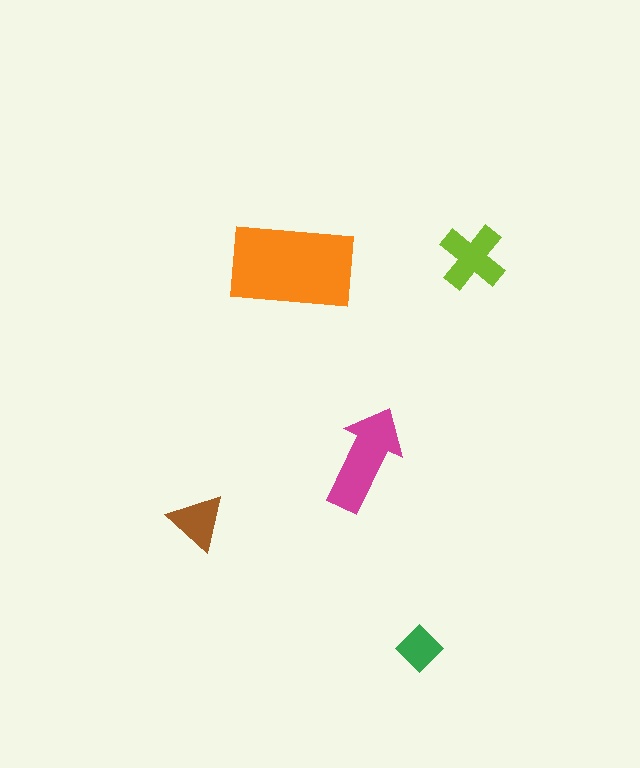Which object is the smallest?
The green diamond.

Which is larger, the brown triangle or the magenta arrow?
The magenta arrow.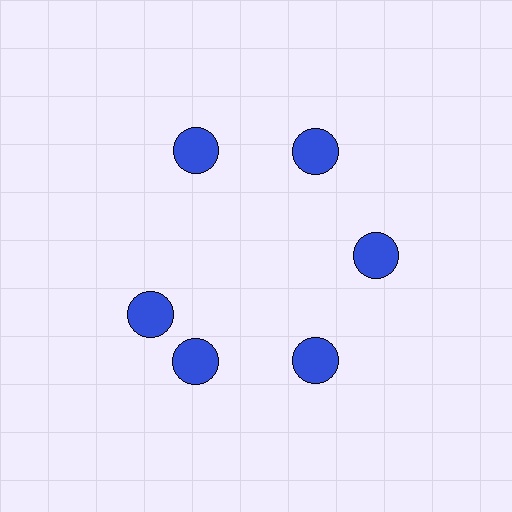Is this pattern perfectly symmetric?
No. The 6 blue circles are arranged in a ring, but one element near the 9 o'clock position is rotated out of alignment along the ring, breaking the 6-fold rotational symmetry.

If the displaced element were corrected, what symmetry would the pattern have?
It would have 6-fold rotational symmetry — the pattern would map onto itself every 60 degrees.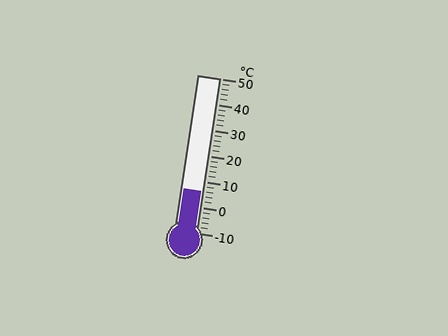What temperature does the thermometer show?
The thermometer shows approximately 6°C.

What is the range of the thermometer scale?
The thermometer scale ranges from -10°C to 50°C.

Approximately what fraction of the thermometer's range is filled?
The thermometer is filled to approximately 25% of its range.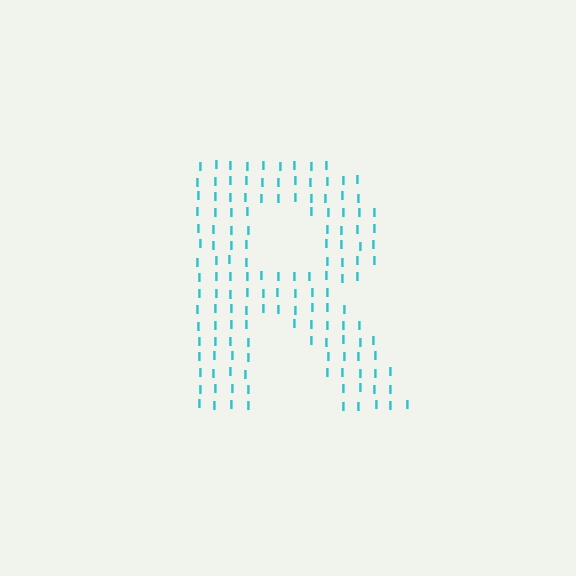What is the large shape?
The large shape is the letter R.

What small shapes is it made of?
It is made of small letter I's.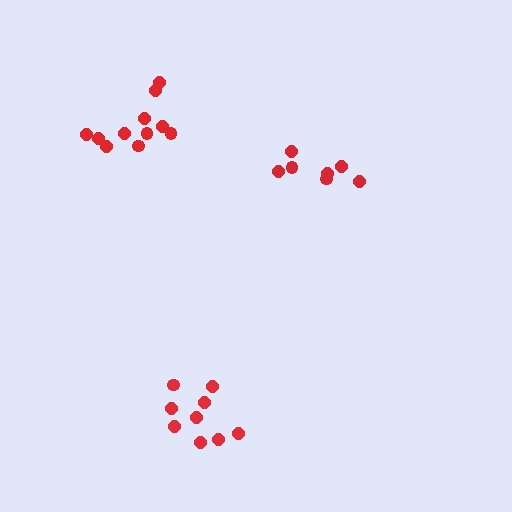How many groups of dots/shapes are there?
There are 3 groups.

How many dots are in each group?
Group 1: 11 dots, Group 2: 7 dots, Group 3: 9 dots (27 total).